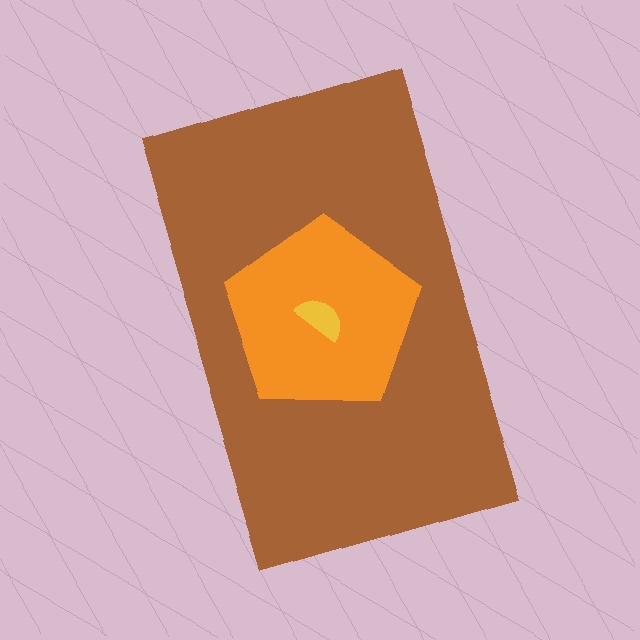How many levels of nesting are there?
3.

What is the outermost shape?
The brown rectangle.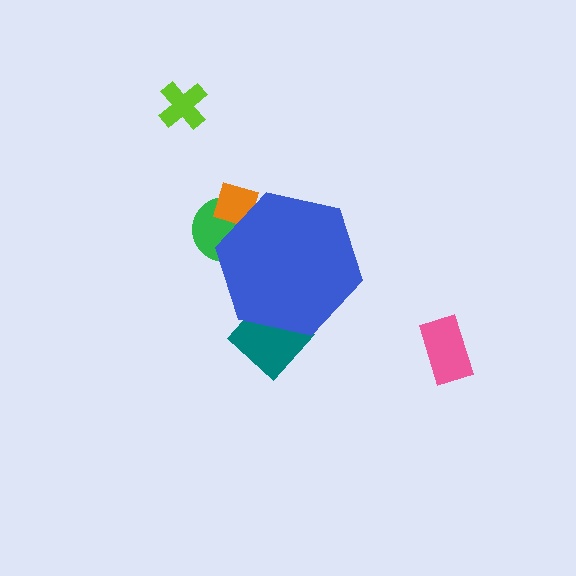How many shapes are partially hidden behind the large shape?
3 shapes are partially hidden.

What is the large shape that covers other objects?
A blue hexagon.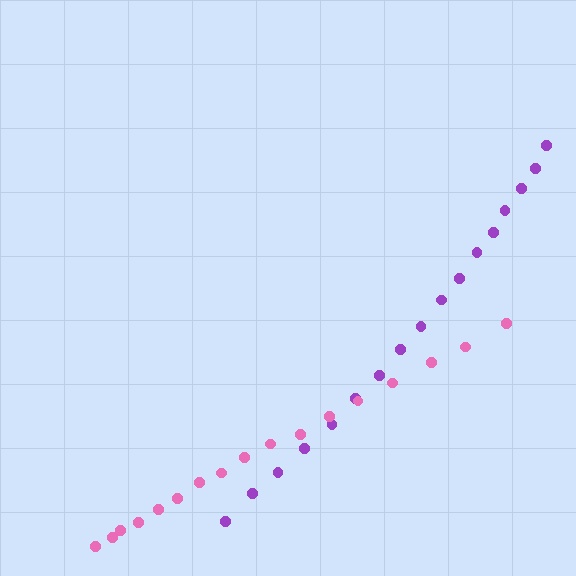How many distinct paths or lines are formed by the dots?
There are 2 distinct paths.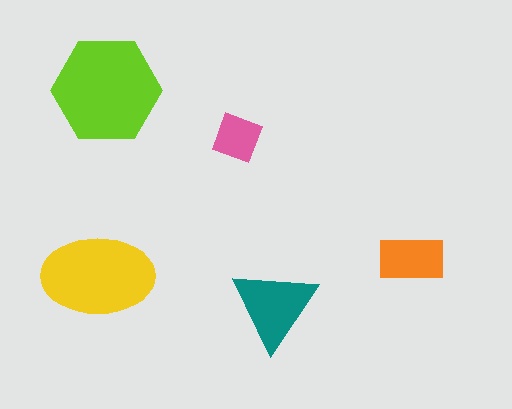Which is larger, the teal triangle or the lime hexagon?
The lime hexagon.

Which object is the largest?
The lime hexagon.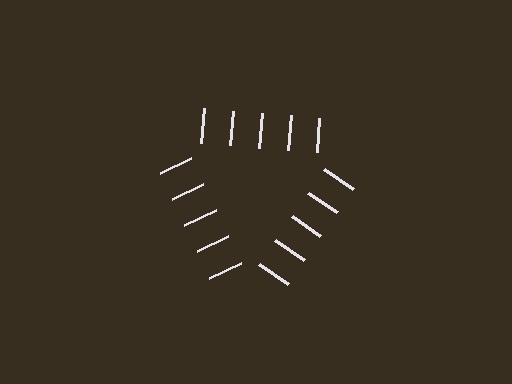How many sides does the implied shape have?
3 sides — the line-ends trace a triangle.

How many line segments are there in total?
15 — 5 along each of the 3 edges.